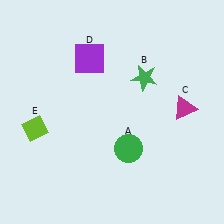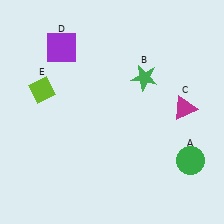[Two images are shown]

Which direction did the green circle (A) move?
The green circle (A) moved right.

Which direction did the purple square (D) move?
The purple square (D) moved left.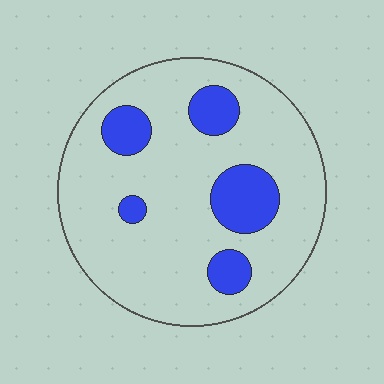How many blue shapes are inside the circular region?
5.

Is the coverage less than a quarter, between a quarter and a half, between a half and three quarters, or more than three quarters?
Less than a quarter.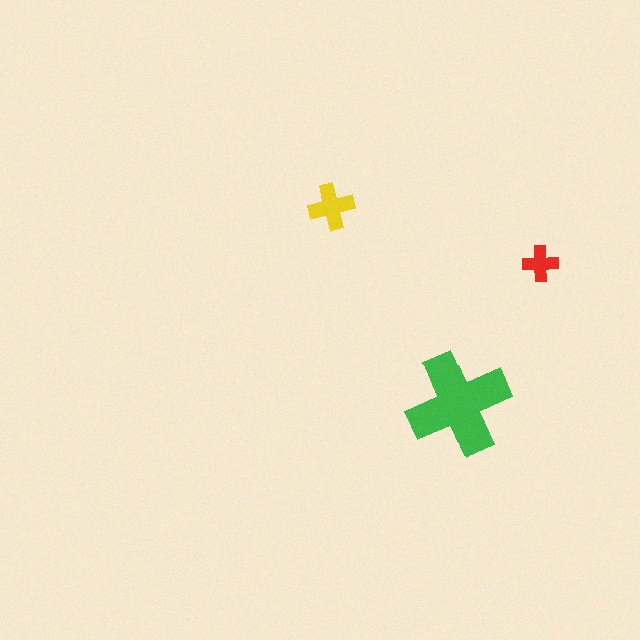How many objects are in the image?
There are 3 objects in the image.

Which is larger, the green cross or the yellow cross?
The green one.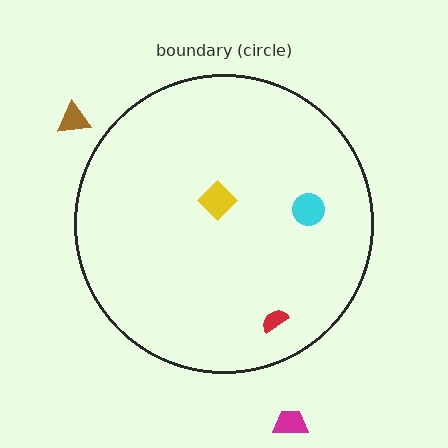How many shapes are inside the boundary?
3 inside, 2 outside.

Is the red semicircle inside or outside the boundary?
Inside.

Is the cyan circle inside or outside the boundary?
Inside.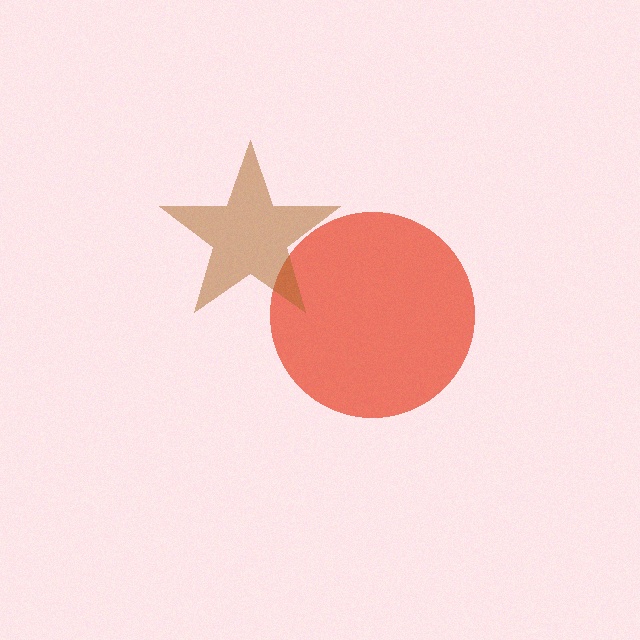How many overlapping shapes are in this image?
There are 2 overlapping shapes in the image.